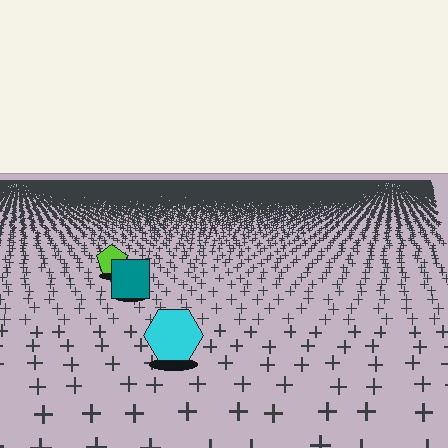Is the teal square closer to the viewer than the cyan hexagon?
No. The cyan hexagon is closer — you can tell from the texture gradient: the ground texture is coarser near it.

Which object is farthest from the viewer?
The lime pentagon is farthest from the viewer. It appears smaller and the ground texture around it is denser.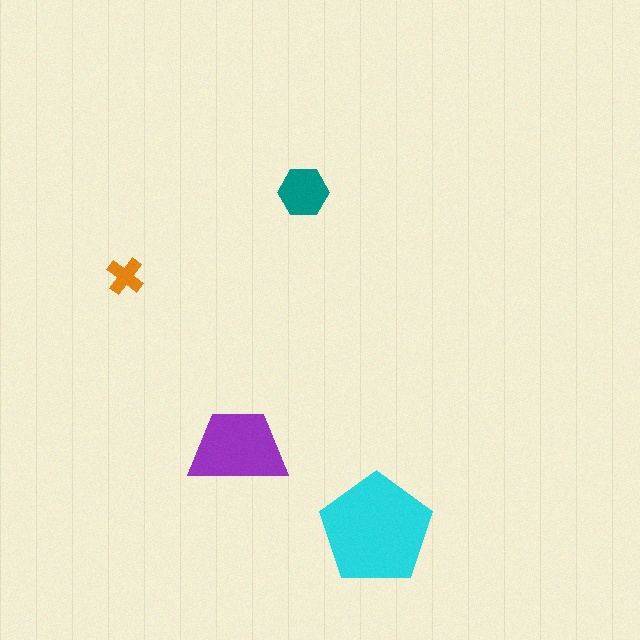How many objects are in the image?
There are 4 objects in the image.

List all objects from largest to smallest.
The cyan pentagon, the purple trapezoid, the teal hexagon, the orange cross.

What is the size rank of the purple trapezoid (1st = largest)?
2nd.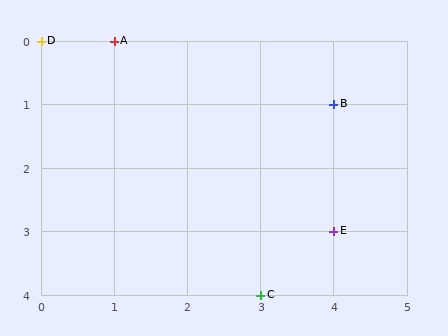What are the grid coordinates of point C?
Point C is at grid coordinates (3, 4).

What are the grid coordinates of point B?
Point B is at grid coordinates (4, 1).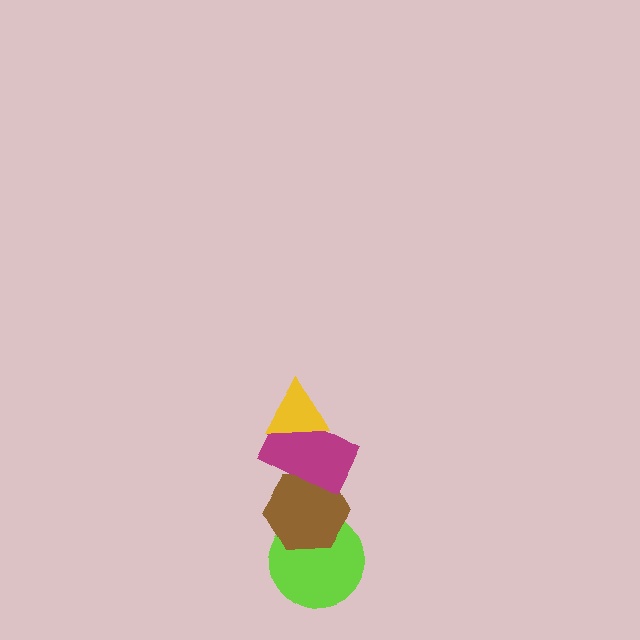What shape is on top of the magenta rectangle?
The yellow triangle is on top of the magenta rectangle.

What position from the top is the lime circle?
The lime circle is 4th from the top.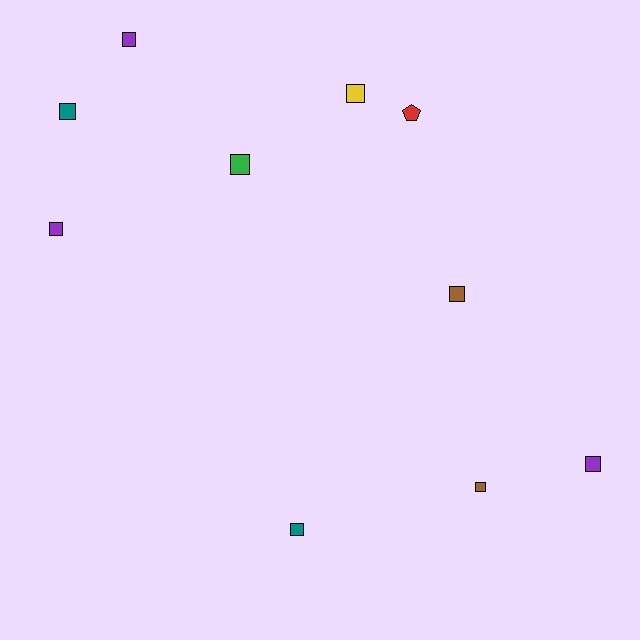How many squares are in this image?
There are 9 squares.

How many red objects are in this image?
There is 1 red object.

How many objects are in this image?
There are 10 objects.